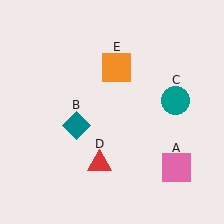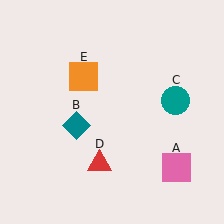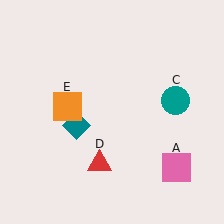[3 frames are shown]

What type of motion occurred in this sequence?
The orange square (object E) rotated counterclockwise around the center of the scene.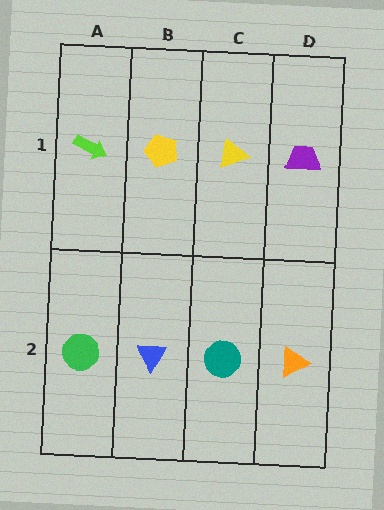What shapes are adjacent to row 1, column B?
A blue triangle (row 2, column B), a lime arrow (row 1, column A), a yellow triangle (row 1, column C).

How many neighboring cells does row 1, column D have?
2.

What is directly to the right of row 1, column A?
A yellow pentagon.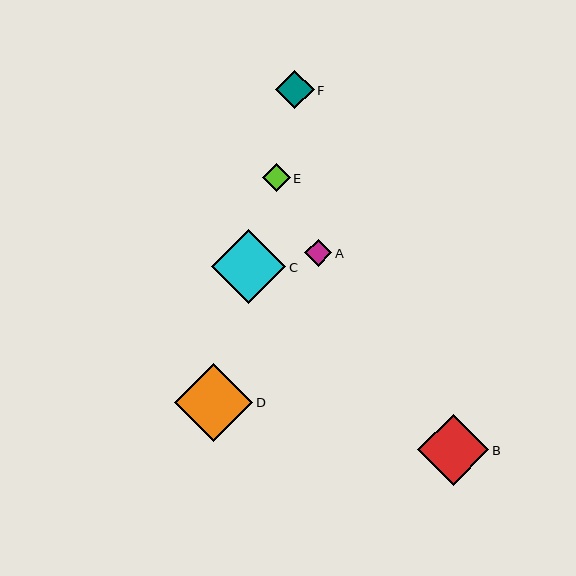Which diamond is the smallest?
Diamond A is the smallest with a size of approximately 27 pixels.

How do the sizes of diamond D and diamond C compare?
Diamond D and diamond C are approximately the same size.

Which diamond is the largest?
Diamond D is the largest with a size of approximately 78 pixels.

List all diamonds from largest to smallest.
From largest to smallest: D, C, B, F, E, A.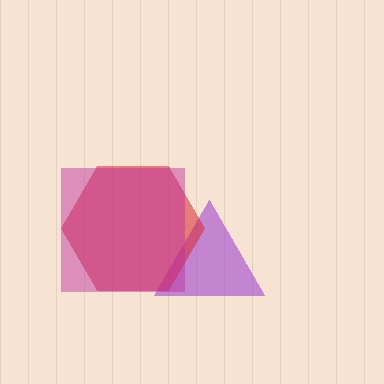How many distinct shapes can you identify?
There are 3 distinct shapes: a purple triangle, a red hexagon, a magenta square.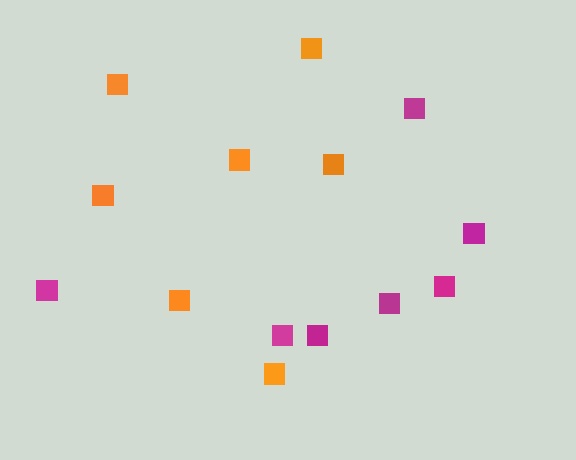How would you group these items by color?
There are 2 groups: one group of orange squares (7) and one group of magenta squares (7).